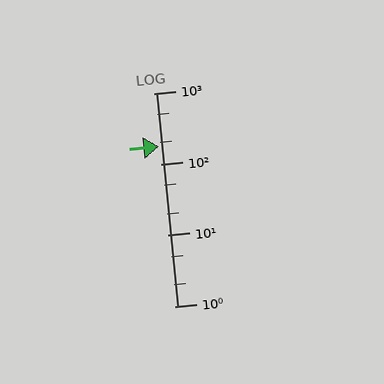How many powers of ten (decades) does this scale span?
The scale spans 3 decades, from 1 to 1000.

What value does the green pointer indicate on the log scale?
The pointer indicates approximately 180.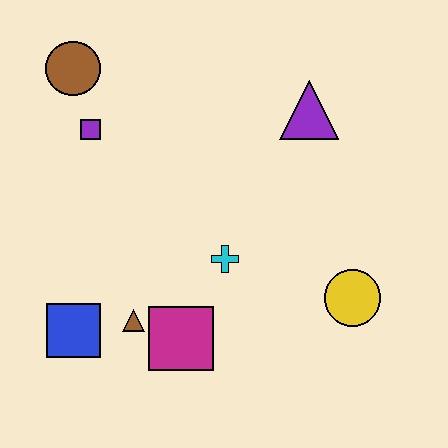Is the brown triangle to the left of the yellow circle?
Yes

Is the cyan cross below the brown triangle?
No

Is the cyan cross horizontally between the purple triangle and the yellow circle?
No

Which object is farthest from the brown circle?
The yellow circle is farthest from the brown circle.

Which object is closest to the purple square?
The brown circle is closest to the purple square.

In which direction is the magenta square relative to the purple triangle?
The magenta square is below the purple triangle.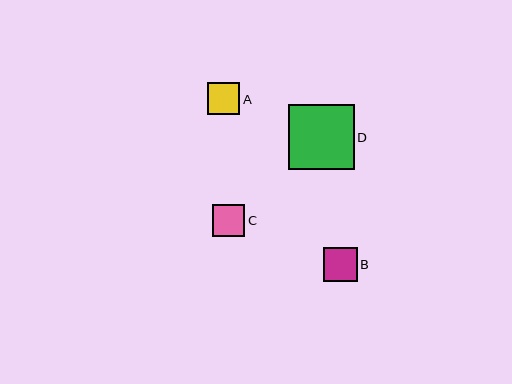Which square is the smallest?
Square A is the smallest with a size of approximately 32 pixels.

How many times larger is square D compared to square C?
Square D is approximately 2.0 times the size of square C.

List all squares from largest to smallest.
From largest to smallest: D, B, C, A.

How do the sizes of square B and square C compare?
Square B and square C are approximately the same size.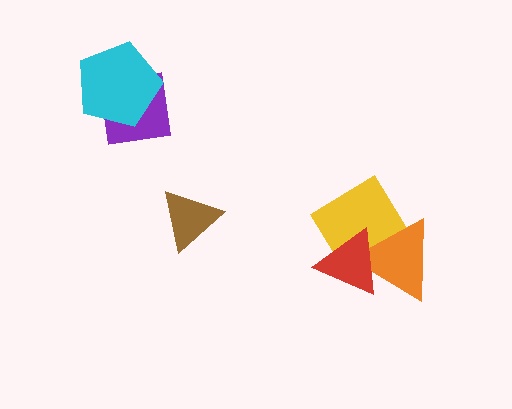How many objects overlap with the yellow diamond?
2 objects overlap with the yellow diamond.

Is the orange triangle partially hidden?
Yes, it is partially covered by another shape.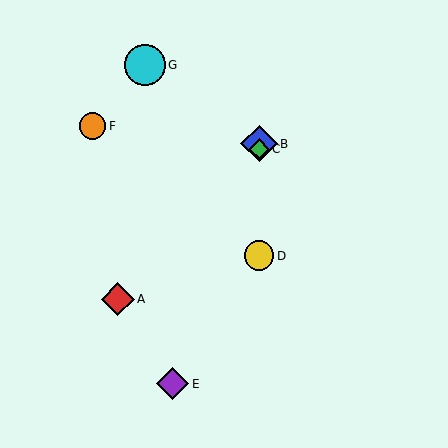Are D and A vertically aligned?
No, D is at x≈259 and A is at x≈118.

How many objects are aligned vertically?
3 objects (B, C, D) are aligned vertically.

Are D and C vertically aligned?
Yes, both are at x≈259.